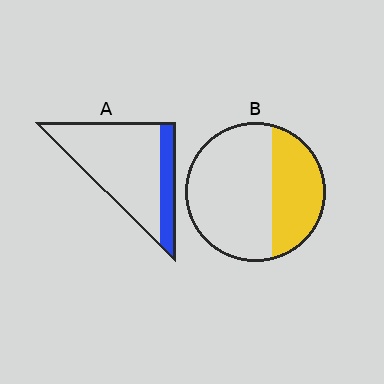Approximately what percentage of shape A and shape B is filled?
A is approximately 20% and B is approximately 35%.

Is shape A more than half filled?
No.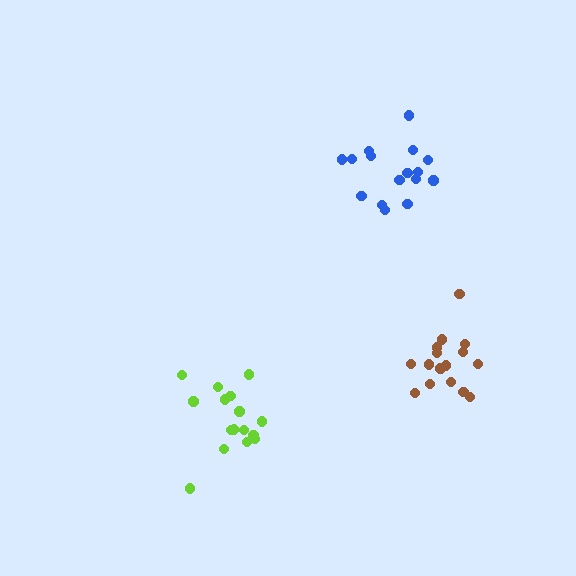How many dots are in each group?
Group 1: 16 dots, Group 2: 16 dots, Group 3: 16 dots (48 total).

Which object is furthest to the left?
The lime cluster is leftmost.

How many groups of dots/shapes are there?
There are 3 groups.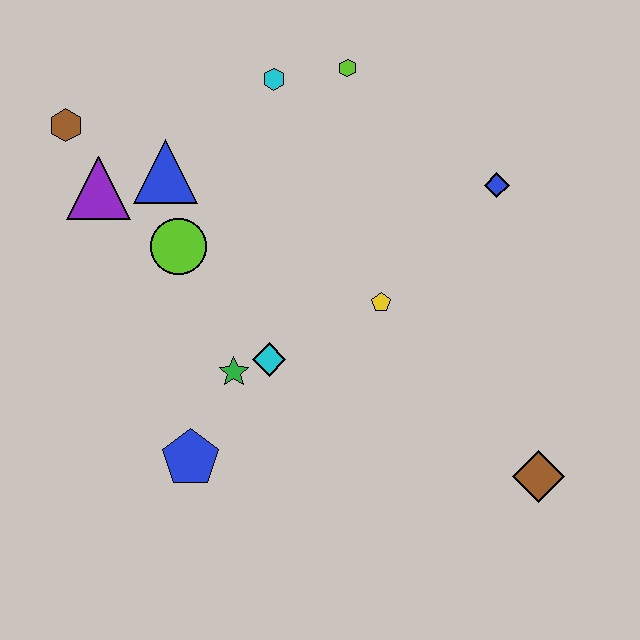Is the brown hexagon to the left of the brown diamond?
Yes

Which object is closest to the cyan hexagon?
The lime hexagon is closest to the cyan hexagon.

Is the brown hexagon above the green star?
Yes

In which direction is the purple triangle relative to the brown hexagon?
The purple triangle is below the brown hexagon.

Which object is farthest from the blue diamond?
The brown hexagon is farthest from the blue diamond.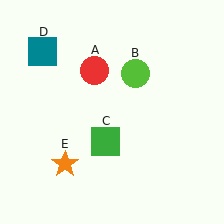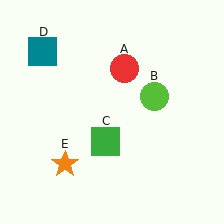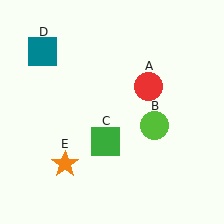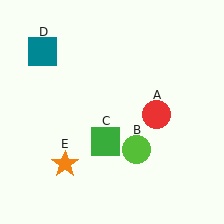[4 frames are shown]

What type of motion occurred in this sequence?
The red circle (object A), lime circle (object B) rotated clockwise around the center of the scene.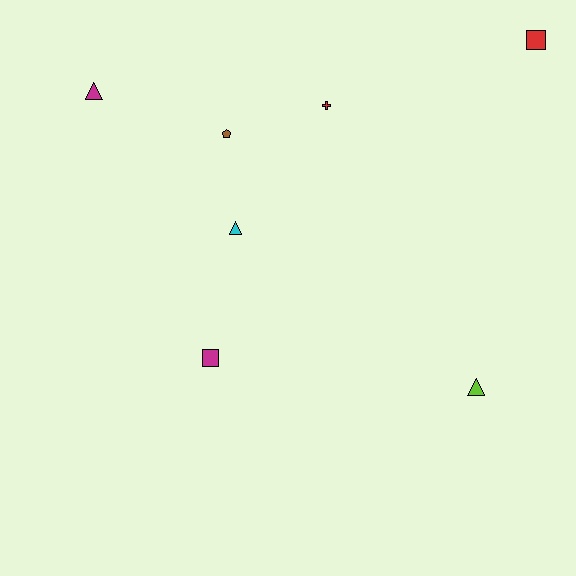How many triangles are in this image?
There are 3 triangles.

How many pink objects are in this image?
There are no pink objects.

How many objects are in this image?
There are 7 objects.